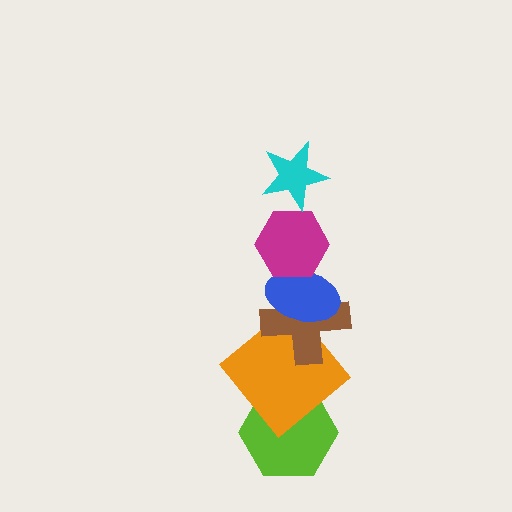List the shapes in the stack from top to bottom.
From top to bottom: the cyan star, the magenta hexagon, the blue ellipse, the brown cross, the orange diamond, the lime hexagon.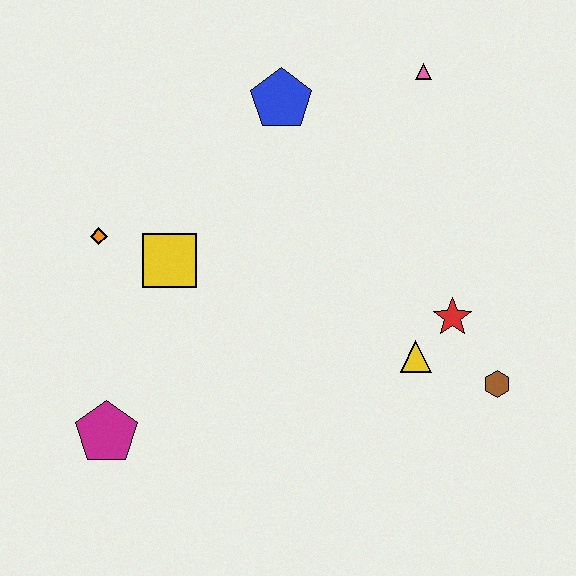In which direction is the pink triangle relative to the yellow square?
The pink triangle is to the right of the yellow square.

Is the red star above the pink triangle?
No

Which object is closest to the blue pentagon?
The pink triangle is closest to the blue pentagon.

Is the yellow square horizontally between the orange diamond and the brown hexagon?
Yes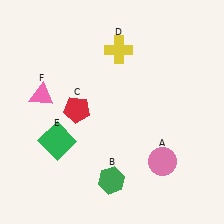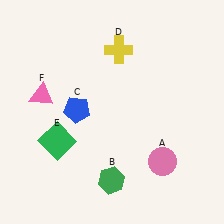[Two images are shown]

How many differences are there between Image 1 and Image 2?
There is 1 difference between the two images.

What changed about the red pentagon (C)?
In Image 1, C is red. In Image 2, it changed to blue.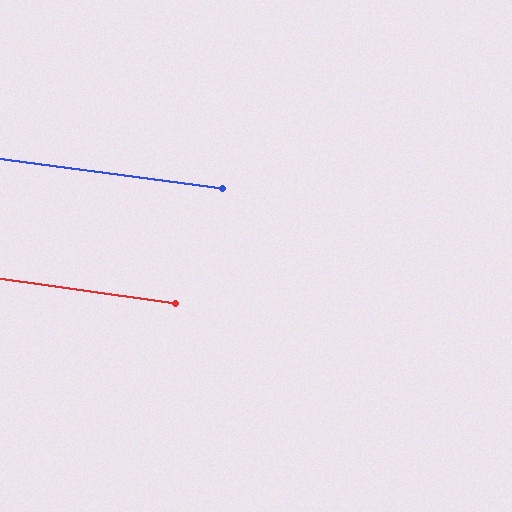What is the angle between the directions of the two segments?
Approximately 0 degrees.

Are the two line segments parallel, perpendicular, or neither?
Parallel — their directions differ by only 0.3°.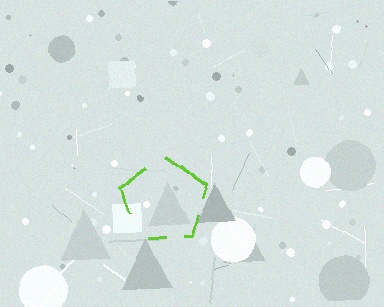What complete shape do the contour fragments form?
The contour fragments form a pentagon.